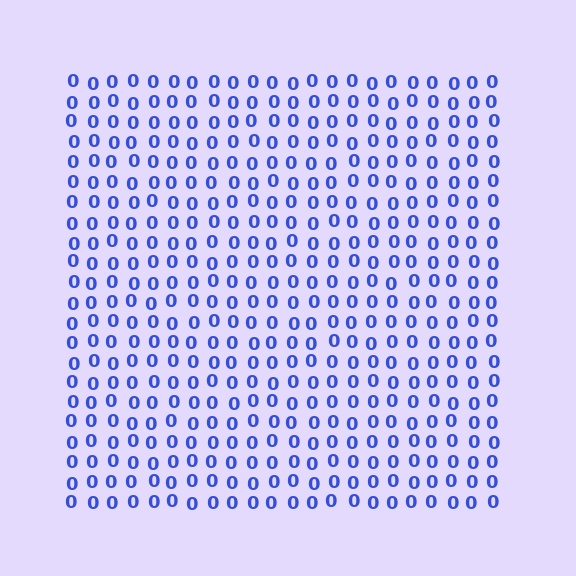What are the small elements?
The small elements are digit 0's.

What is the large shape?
The large shape is a square.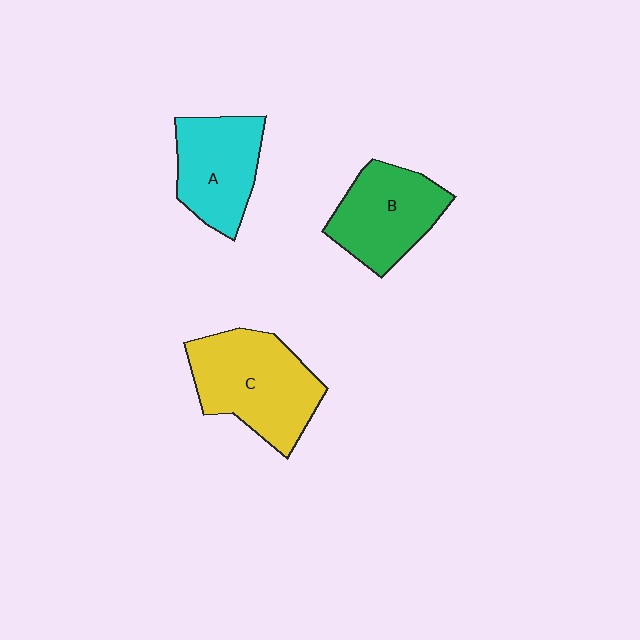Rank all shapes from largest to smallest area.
From largest to smallest: C (yellow), B (green), A (cyan).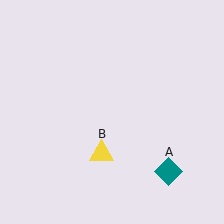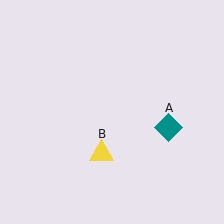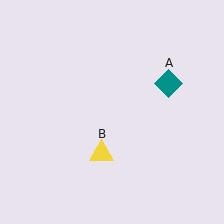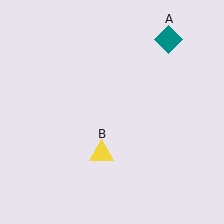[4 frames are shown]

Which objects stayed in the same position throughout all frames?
Yellow triangle (object B) remained stationary.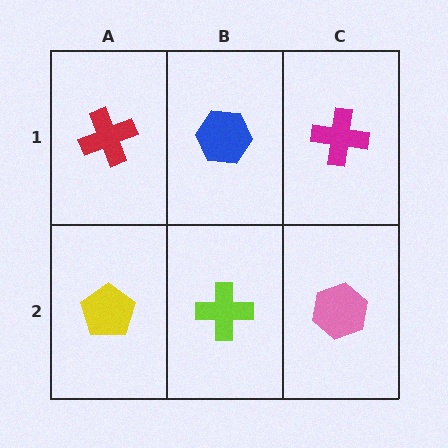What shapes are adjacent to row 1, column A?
A yellow pentagon (row 2, column A), a blue hexagon (row 1, column B).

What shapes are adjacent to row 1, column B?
A lime cross (row 2, column B), a red cross (row 1, column A), a magenta cross (row 1, column C).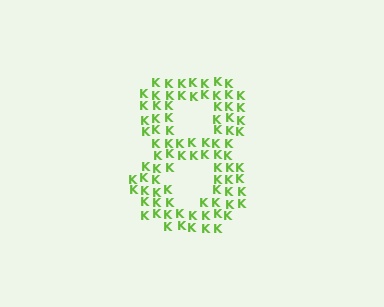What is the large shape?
The large shape is the digit 8.